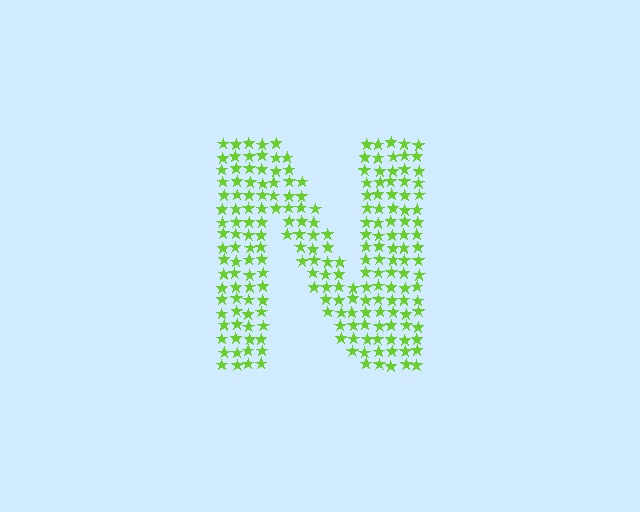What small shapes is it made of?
It is made of small stars.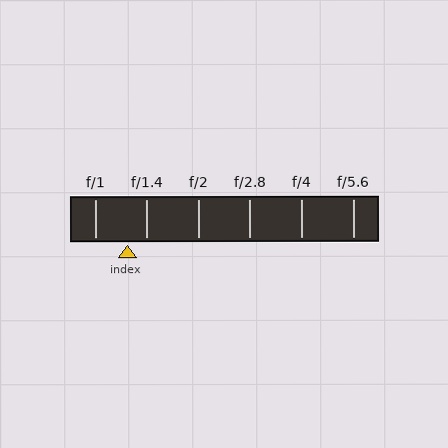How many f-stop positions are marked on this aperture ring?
There are 6 f-stop positions marked.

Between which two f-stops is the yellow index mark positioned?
The index mark is between f/1 and f/1.4.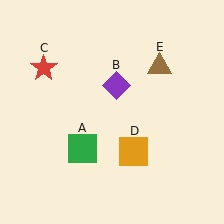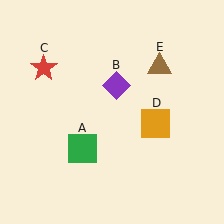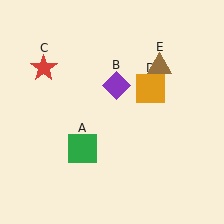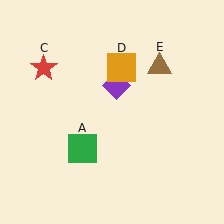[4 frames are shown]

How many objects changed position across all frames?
1 object changed position: orange square (object D).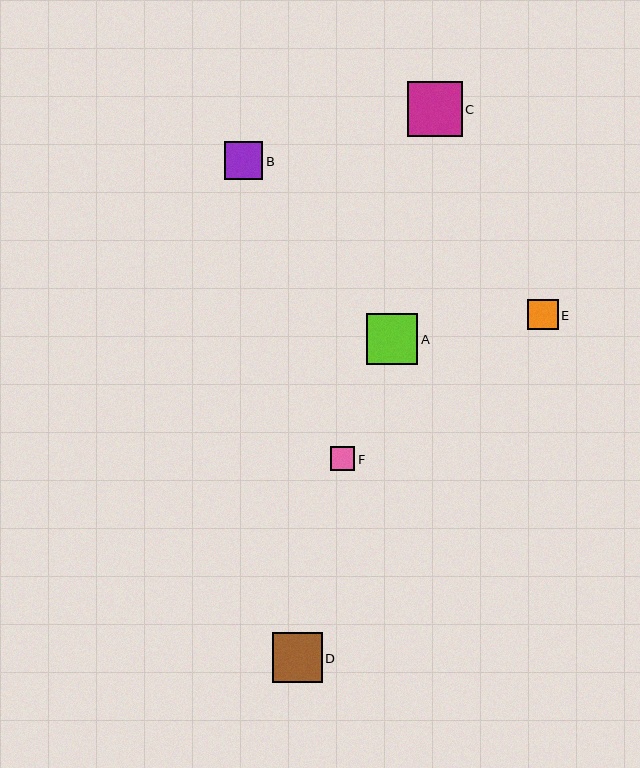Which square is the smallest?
Square F is the smallest with a size of approximately 24 pixels.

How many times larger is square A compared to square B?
Square A is approximately 1.4 times the size of square B.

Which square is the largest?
Square C is the largest with a size of approximately 55 pixels.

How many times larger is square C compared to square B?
Square C is approximately 1.5 times the size of square B.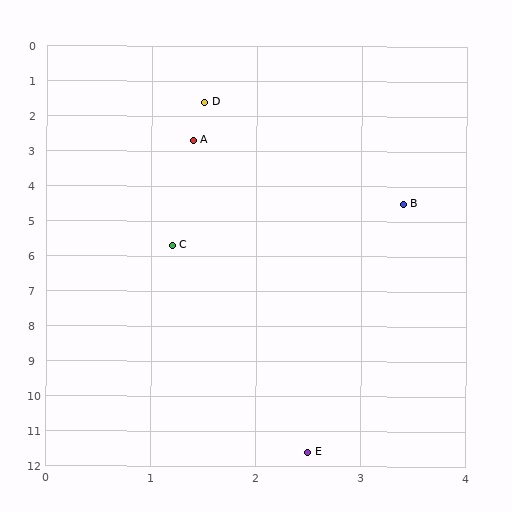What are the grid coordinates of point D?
Point D is at approximately (1.5, 1.6).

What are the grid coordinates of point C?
Point C is at approximately (1.2, 5.7).